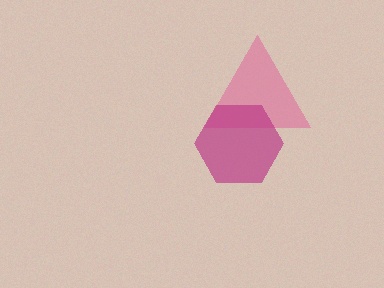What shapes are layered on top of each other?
The layered shapes are: a pink triangle, a magenta hexagon.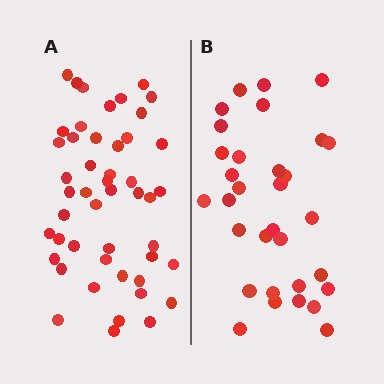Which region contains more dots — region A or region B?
Region A (the left region) has more dots.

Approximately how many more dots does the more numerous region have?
Region A has approximately 15 more dots than region B.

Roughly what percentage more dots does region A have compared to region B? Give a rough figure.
About 50% more.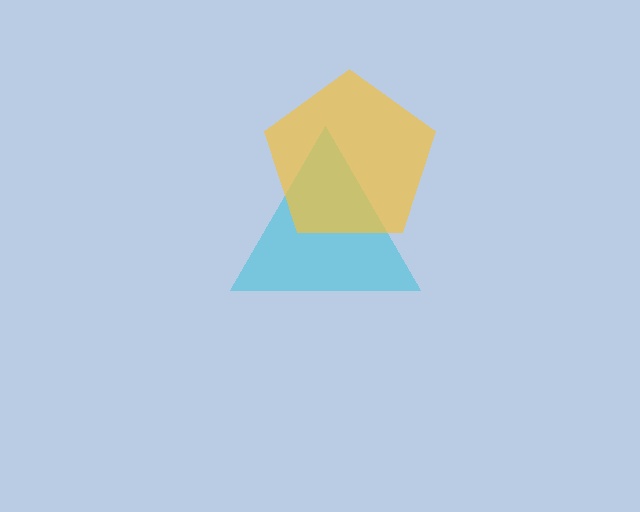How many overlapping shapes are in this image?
There are 2 overlapping shapes in the image.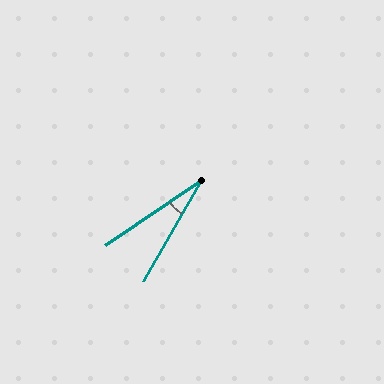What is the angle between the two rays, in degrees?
Approximately 26 degrees.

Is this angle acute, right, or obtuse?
It is acute.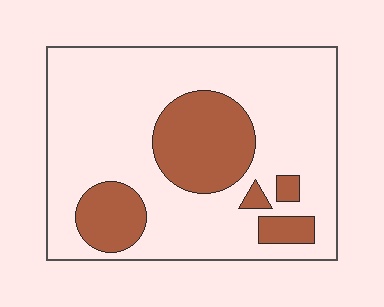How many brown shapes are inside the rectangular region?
5.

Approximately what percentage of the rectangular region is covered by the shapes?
Approximately 25%.